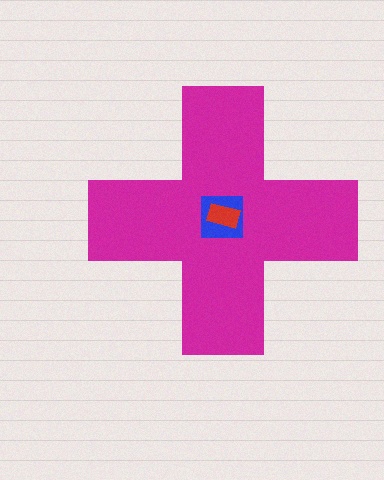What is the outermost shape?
The magenta cross.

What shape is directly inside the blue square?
The red rectangle.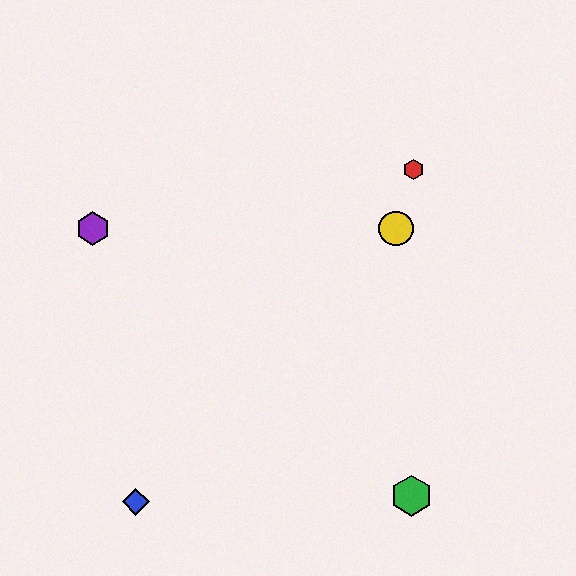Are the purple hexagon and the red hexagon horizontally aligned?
No, the purple hexagon is at y≈229 and the red hexagon is at y≈170.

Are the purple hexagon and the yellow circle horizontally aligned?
Yes, both are at y≈229.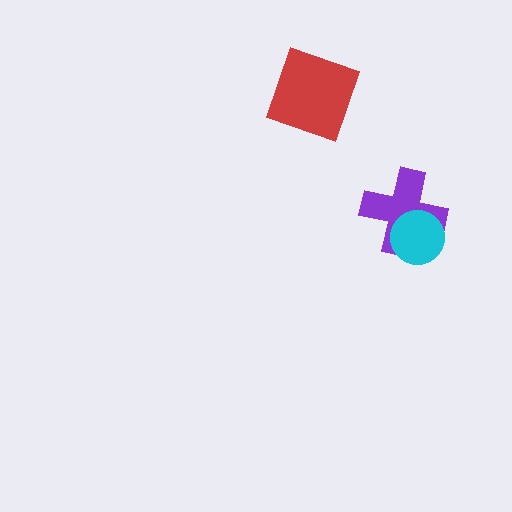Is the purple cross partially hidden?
Yes, it is partially covered by another shape.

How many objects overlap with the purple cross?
1 object overlaps with the purple cross.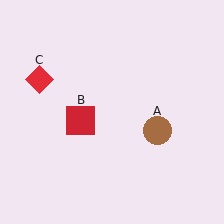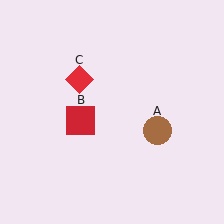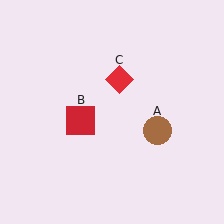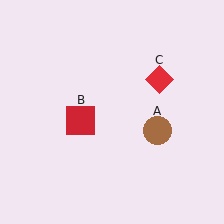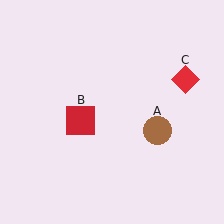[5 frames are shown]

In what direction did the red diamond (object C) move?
The red diamond (object C) moved right.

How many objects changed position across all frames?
1 object changed position: red diamond (object C).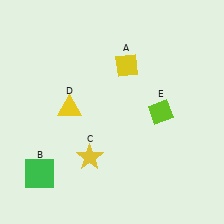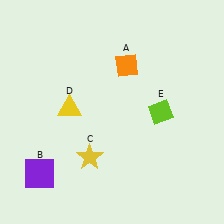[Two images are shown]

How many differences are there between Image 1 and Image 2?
There are 2 differences between the two images.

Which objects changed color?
A changed from yellow to orange. B changed from green to purple.